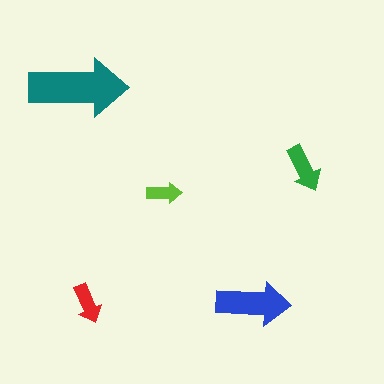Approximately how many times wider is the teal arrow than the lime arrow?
About 3 times wider.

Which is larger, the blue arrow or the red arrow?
The blue one.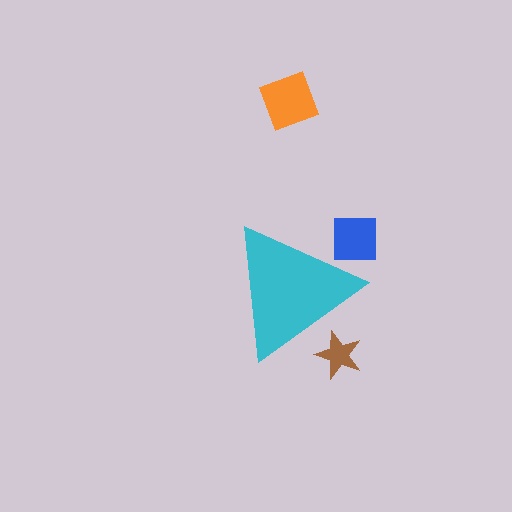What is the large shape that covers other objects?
A cyan triangle.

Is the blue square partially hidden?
Yes, the blue square is partially hidden behind the cyan triangle.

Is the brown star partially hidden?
Yes, the brown star is partially hidden behind the cyan triangle.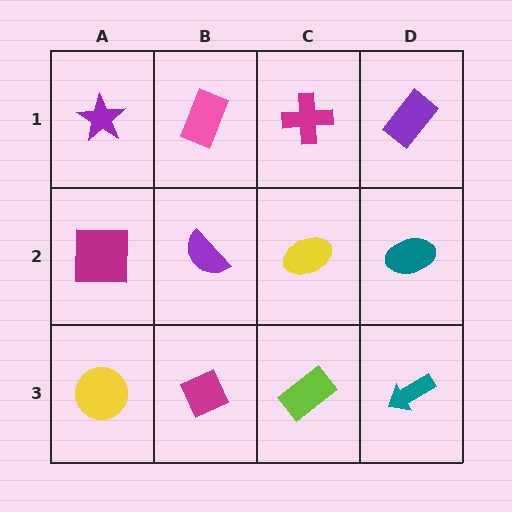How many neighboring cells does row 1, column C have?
3.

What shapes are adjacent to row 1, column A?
A magenta square (row 2, column A), a pink rectangle (row 1, column B).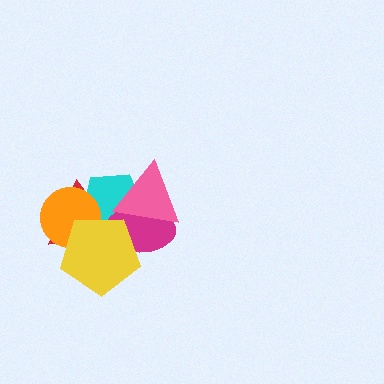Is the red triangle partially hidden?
Yes, it is partially covered by another shape.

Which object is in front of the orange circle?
The yellow pentagon is in front of the orange circle.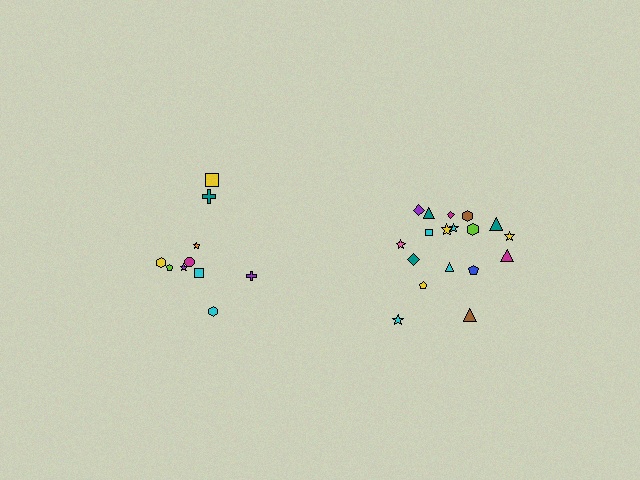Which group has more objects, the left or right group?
The right group.